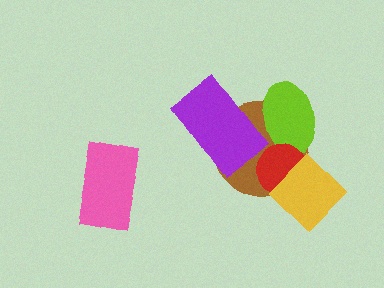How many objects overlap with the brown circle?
4 objects overlap with the brown circle.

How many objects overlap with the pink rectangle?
0 objects overlap with the pink rectangle.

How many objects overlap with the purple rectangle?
2 objects overlap with the purple rectangle.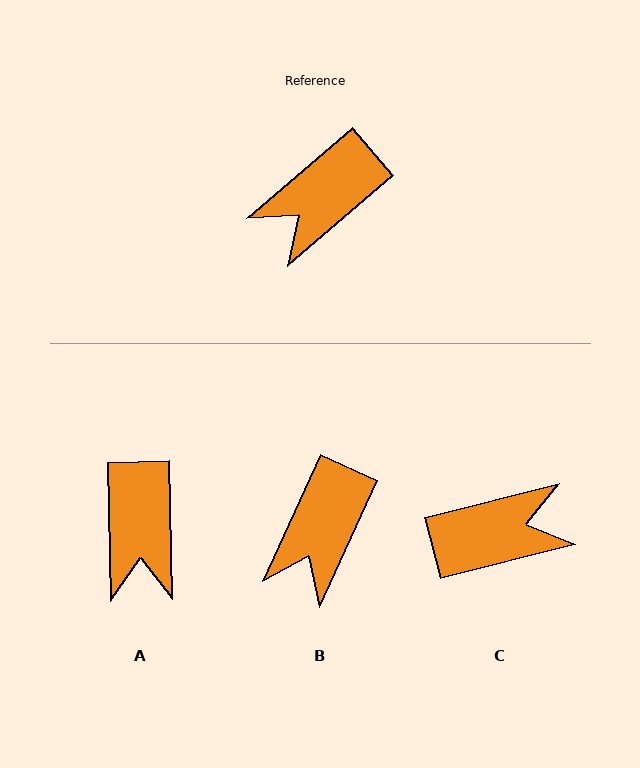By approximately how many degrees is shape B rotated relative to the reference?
Approximately 25 degrees counter-clockwise.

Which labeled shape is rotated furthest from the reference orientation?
C, about 153 degrees away.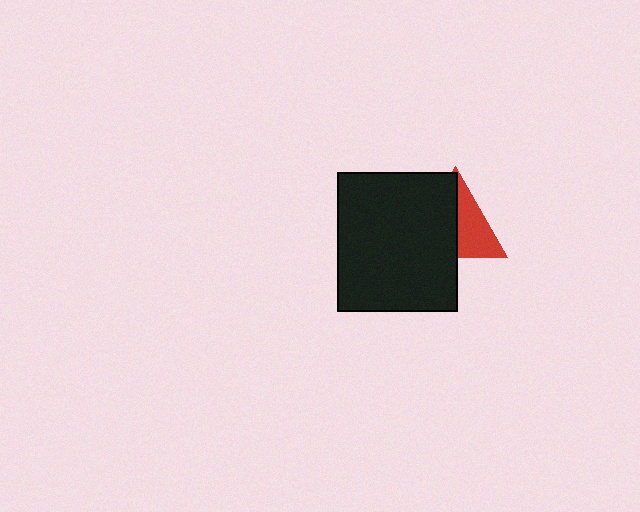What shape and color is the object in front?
The object in front is a black rectangle.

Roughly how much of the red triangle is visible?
About half of it is visible (roughly 47%).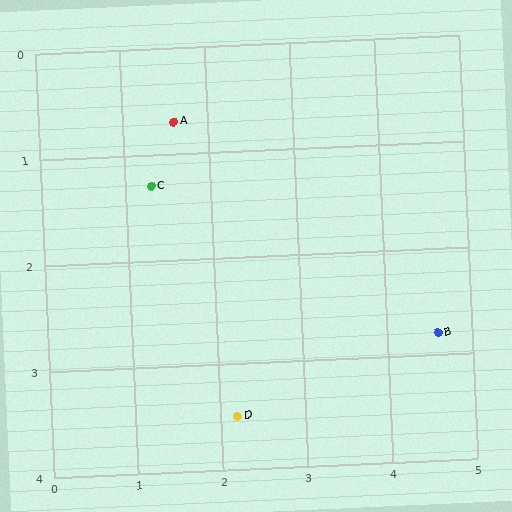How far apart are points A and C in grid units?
Points A and C are about 0.7 grid units apart.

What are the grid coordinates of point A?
Point A is at approximately (1.6, 0.7).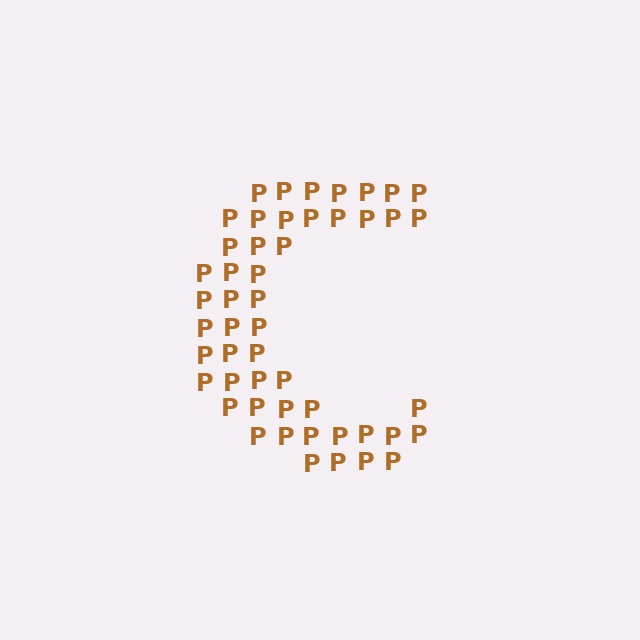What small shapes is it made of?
It is made of small letter P's.